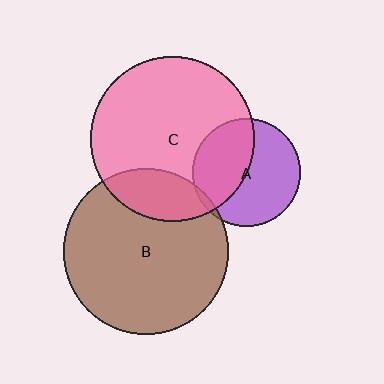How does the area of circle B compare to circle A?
Approximately 2.3 times.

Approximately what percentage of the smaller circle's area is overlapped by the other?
Approximately 20%.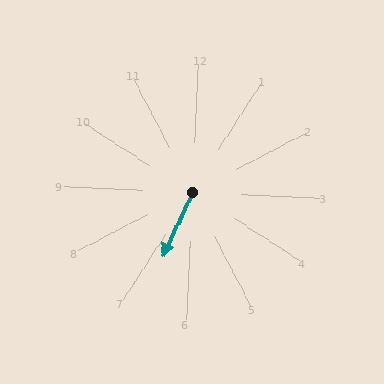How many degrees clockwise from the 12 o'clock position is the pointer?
Approximately 202 degrees.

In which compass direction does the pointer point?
South.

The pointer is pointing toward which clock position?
Roughly 7 o'clock.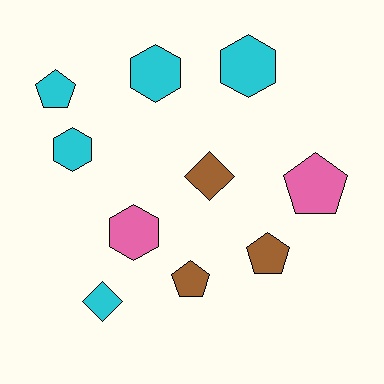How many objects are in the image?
There are 10 objects.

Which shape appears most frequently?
Hexagon, with 4 objects.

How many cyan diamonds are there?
There is 1 cyan diamond.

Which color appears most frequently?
Cyan, with 5 objects.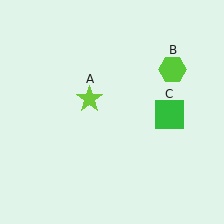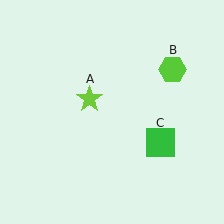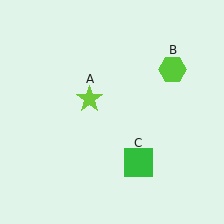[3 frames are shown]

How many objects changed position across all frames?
1 object changed position: green square (object C).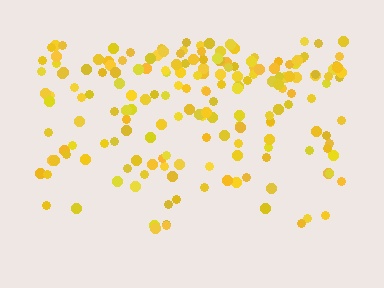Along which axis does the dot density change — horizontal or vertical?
Vertical.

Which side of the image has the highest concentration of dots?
The top.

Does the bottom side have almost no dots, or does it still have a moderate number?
Still a moderate number, just noticeably fewer than the top.